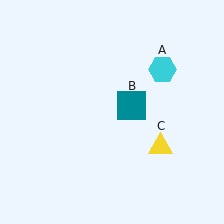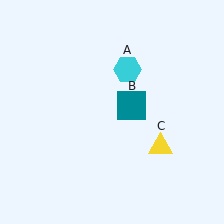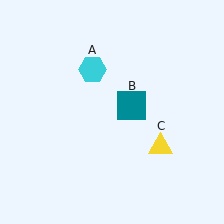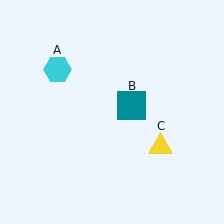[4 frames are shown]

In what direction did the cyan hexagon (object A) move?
The cyan hexagon (object A) moved left.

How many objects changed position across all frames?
1 object changed position: cyan hexagon (object A).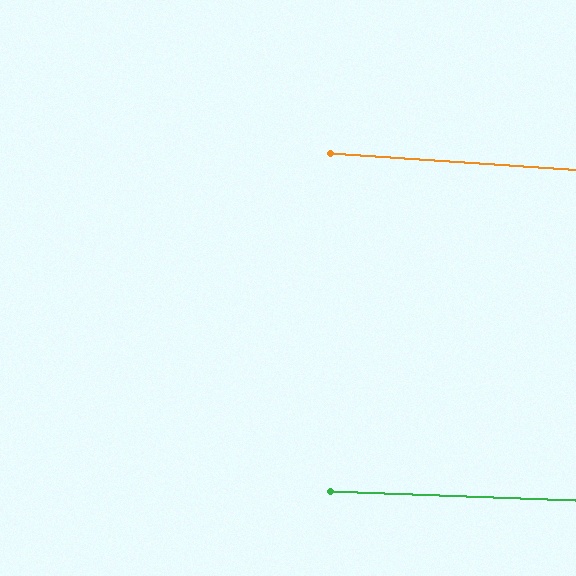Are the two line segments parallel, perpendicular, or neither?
Parallel — their directions differ by only 1.6°.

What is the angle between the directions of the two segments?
Approximately 2 degrees.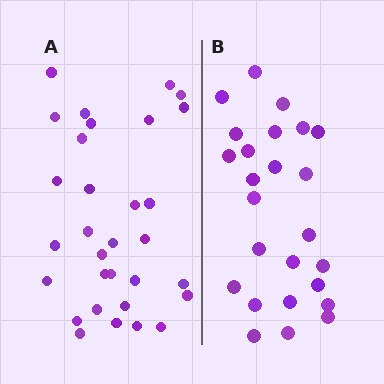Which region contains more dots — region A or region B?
Region A (the left region) has more dots.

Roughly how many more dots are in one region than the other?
Region A has about 6 more dots than region B.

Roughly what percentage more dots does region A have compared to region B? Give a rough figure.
About 25% more.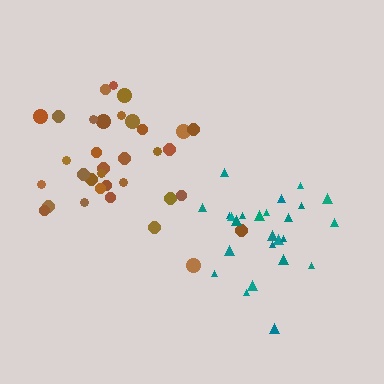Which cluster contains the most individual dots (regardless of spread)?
Brown (34).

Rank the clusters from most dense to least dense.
teal, brown.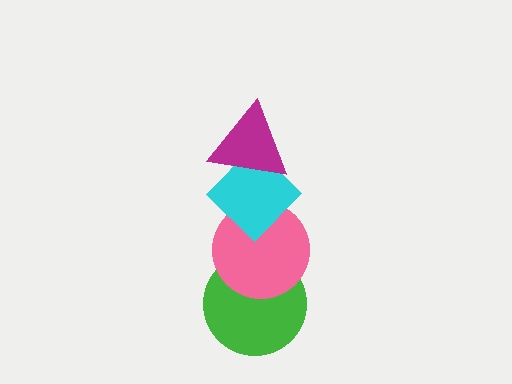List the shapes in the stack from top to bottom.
From top to bottom: the magenta triangle, the cyan diamond, the pink circle, the green circle.